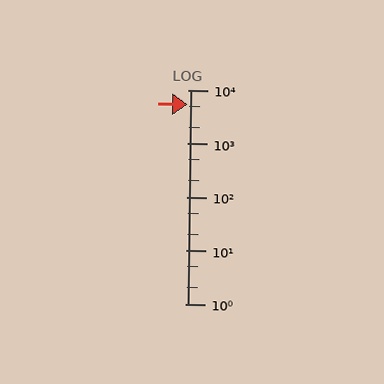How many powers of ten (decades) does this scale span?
The scale spans 4 decades, from 1 to 10000.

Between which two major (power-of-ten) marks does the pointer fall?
The pointer is between 1000 and 10000.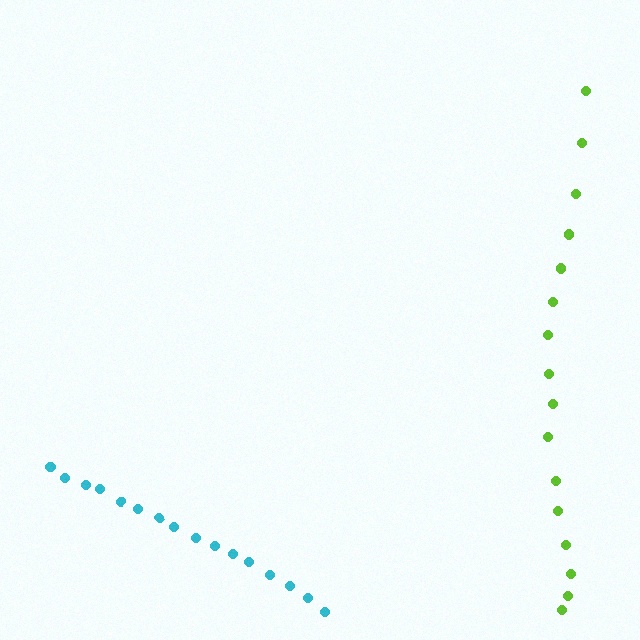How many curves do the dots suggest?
There are 2 distinct paths.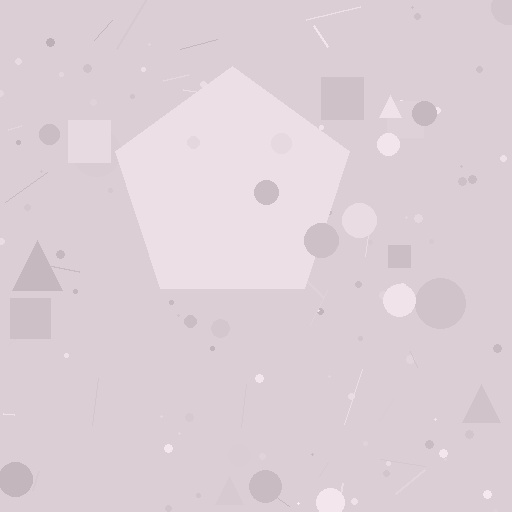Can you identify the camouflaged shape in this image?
The camouflaged shape is a pentagon.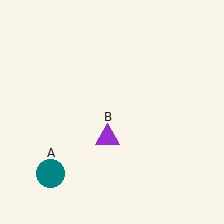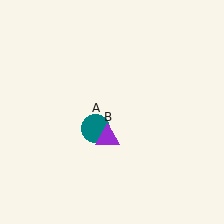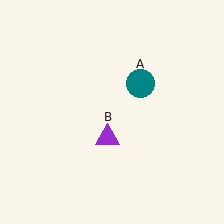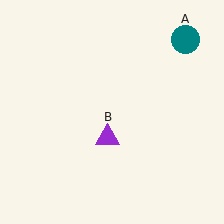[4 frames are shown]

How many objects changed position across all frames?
1 object changed position: teal circle (object A).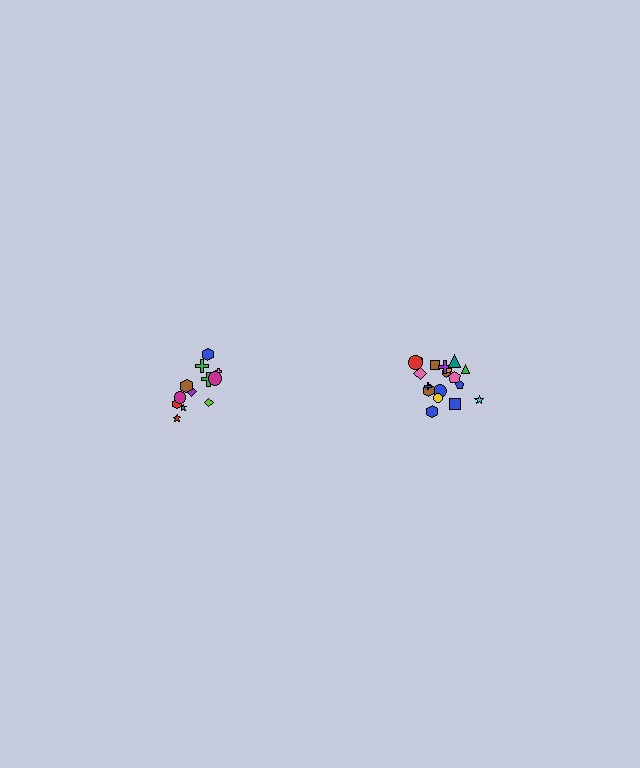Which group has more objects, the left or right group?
The right group.